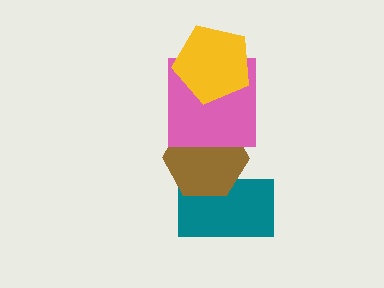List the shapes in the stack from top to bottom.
From top to bottom: the yellow pentagon, the pink square, the brown hexagon, the teal rectangle.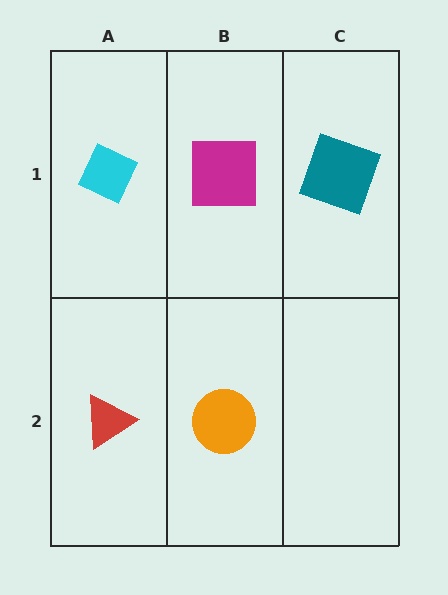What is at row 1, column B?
A magenta square.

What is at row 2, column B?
An orange circle.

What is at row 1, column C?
A teal square.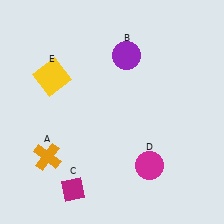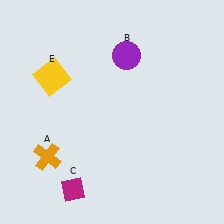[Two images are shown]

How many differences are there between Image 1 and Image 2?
There is 1 difference between the two images.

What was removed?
The magenta circle (D) was removed in Image 2.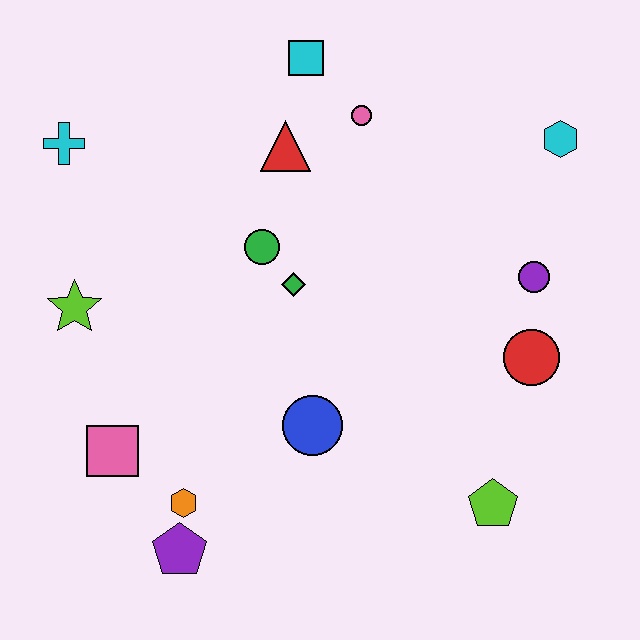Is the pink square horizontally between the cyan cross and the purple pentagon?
Yes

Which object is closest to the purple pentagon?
The orange hexagon is closest to the purple pentagon.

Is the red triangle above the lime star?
Yes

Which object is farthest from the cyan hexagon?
The purple pentagon is farthest from the cyan hexagon.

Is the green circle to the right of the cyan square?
No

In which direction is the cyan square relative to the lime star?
The cyan square is above the lime star.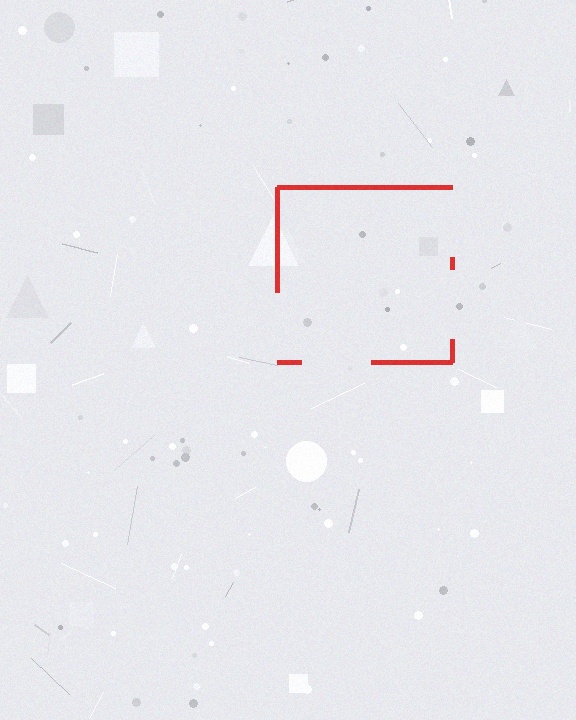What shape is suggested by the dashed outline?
The dashed outline suggests a square.